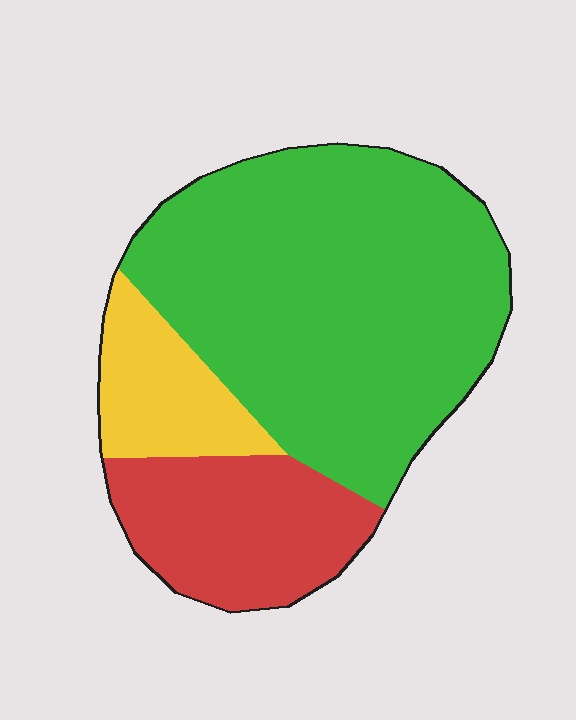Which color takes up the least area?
Yellow, at roughly 15%.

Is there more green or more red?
Green.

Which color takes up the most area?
Green, at roughly 65%.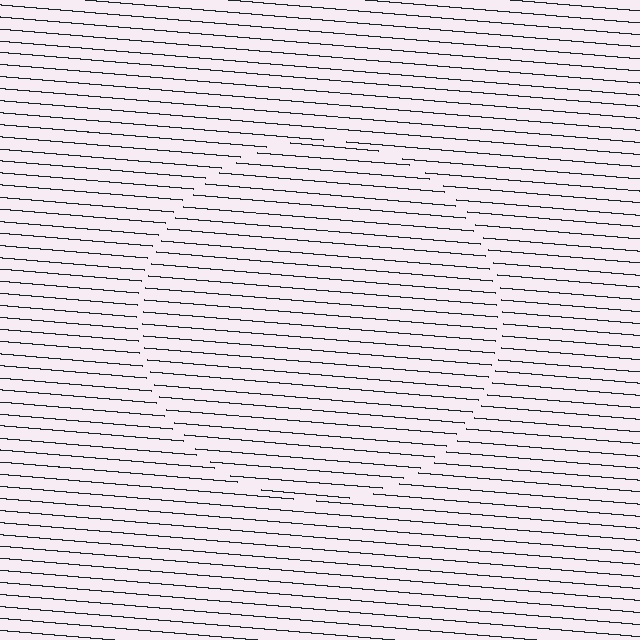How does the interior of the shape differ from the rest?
The interior of the shape contains the same grating, shifted by half a period — the contour is defined by the phase discontinuity where line-ends from the inner and outer gratings abut.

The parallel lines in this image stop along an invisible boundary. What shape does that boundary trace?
An illusory circle. The interior of the shape contains the same grating, shifted by half a period — the contour is defined by the phase discontinuity where line-ends from the inner and outer gratings abut.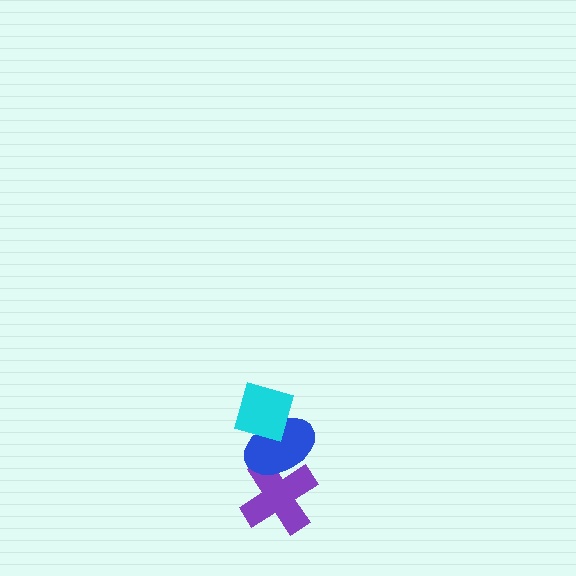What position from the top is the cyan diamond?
The cyan diamond is 1st from the top.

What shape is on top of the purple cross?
The blue ellipse is on top of the purple cross.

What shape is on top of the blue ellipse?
The cyan diamond is on top of the blue ellipse.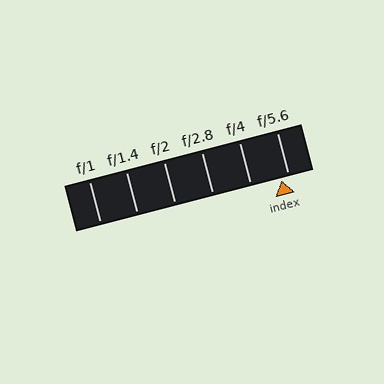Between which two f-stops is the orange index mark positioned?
The index mark is between f/4 and f/5.6.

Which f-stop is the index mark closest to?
The index mark is closest to f/5.6.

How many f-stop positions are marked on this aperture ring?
There are 6 f-stop positions marked.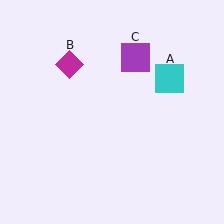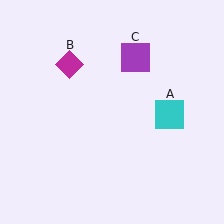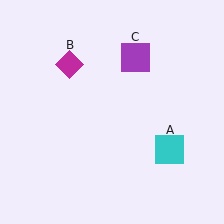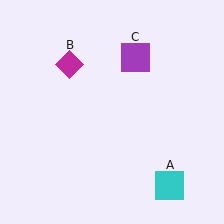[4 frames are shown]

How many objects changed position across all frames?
1 object changed position: cyan square (object A).